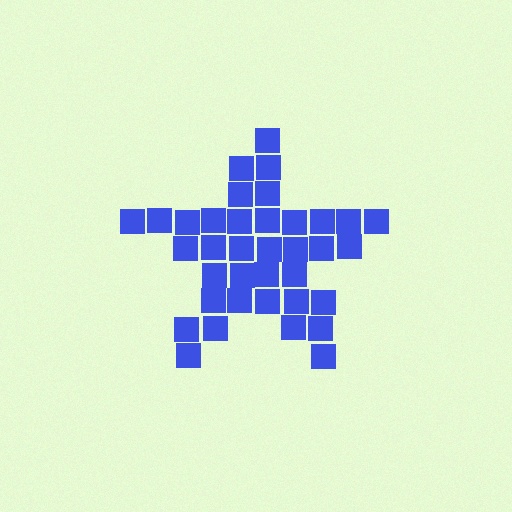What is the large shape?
The large shape is a star.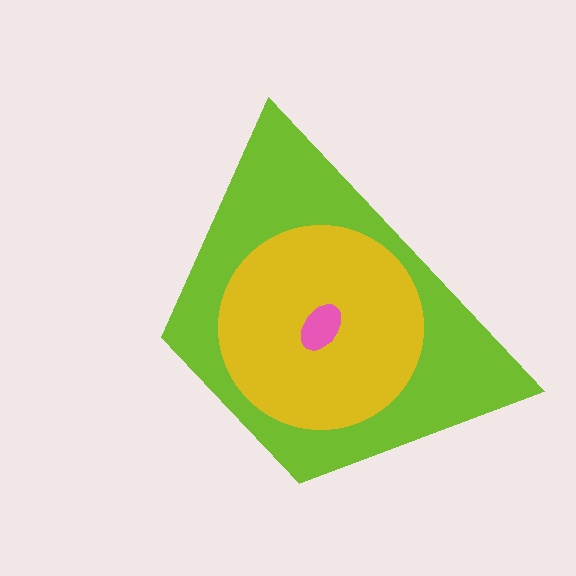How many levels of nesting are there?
3.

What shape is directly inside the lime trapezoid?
The yellow circle.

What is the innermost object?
The pink ellipse.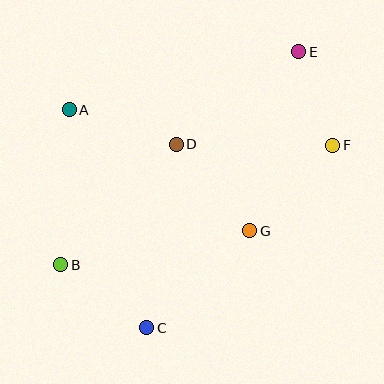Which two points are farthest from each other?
Points B and E are farthest from each other.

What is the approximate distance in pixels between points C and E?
The distance between C and E is approximately 315 pixels.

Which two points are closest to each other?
Points E and F are closest to each other.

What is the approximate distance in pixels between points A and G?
The distance between A and G is approximately 217 pixels.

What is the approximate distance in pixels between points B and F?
The distance between B and F is approximately 297 pixels.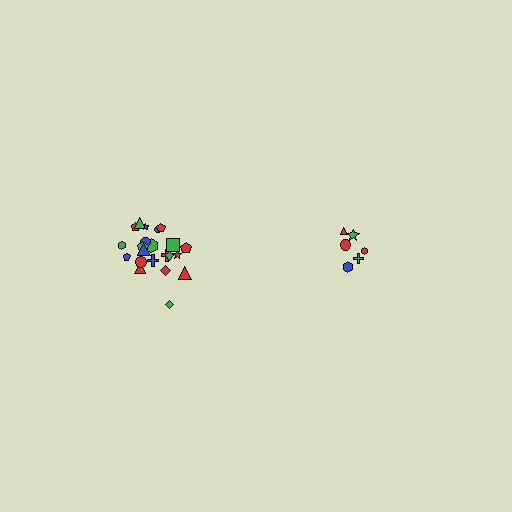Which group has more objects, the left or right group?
The left group.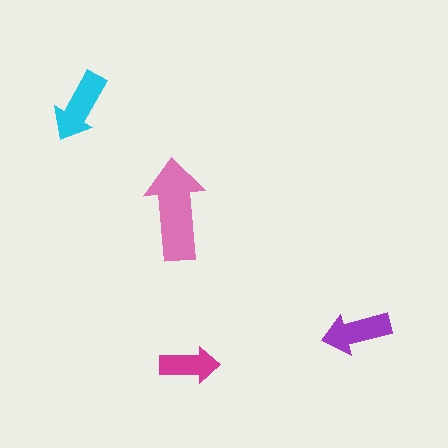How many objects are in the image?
There are 4 objects in the image.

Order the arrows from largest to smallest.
the pink one, the cyan one, the purple one, the magenta one.